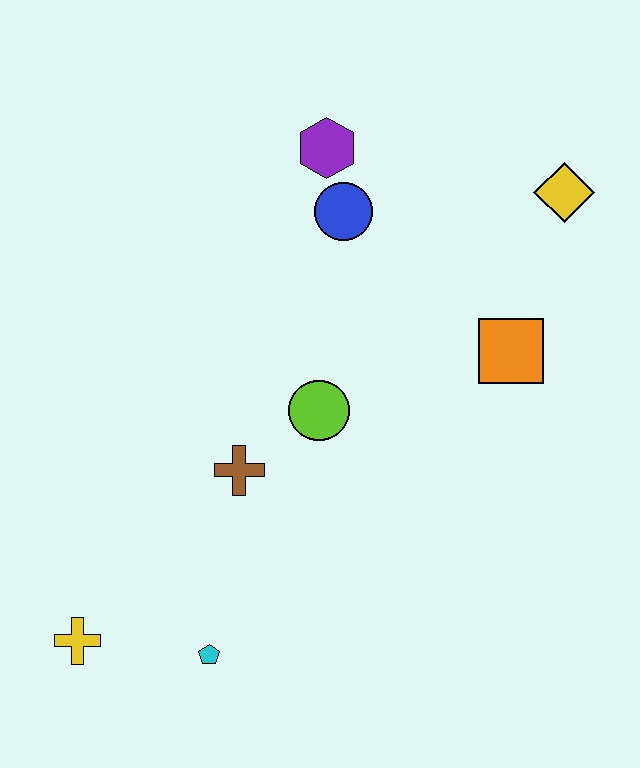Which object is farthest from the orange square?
The yellow cross is farthest from the orange square.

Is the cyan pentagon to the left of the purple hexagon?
Yes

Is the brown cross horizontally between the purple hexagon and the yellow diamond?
No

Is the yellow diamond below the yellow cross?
No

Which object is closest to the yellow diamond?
The orange square is closest to the yellow diamond.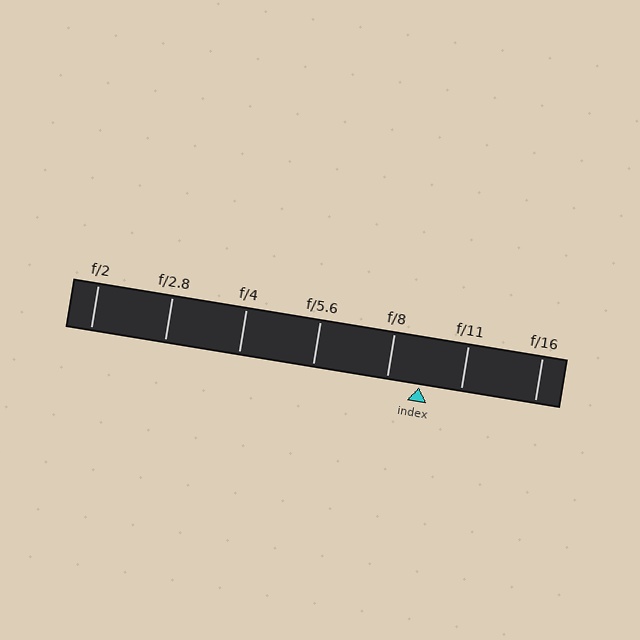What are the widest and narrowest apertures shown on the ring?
The widest aperture shown is f/2 and the narrowest is f/16.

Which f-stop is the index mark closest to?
The index mark is closest to f/8.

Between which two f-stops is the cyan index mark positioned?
The index mark is between f/8 and f/11.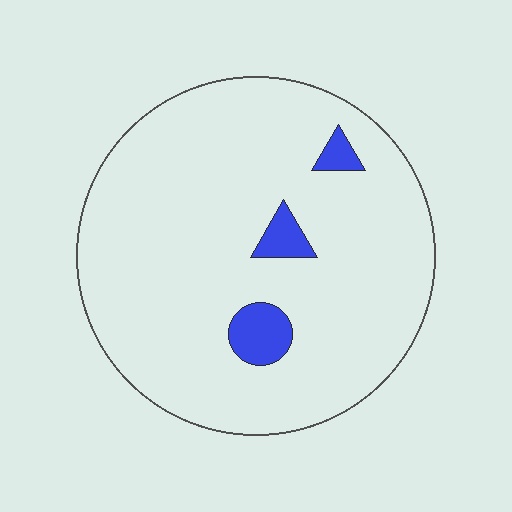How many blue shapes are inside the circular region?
3.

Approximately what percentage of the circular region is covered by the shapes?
Approximately 5%.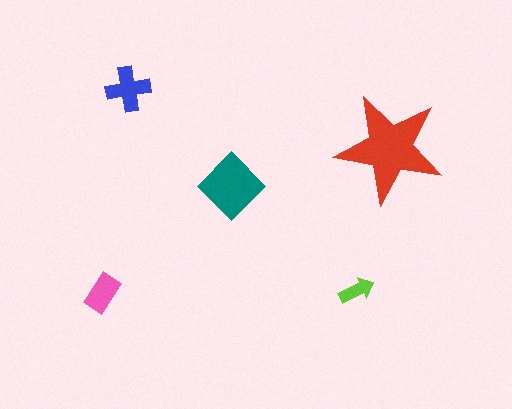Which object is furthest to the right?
The red star is rightmost.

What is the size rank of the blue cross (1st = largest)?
3rd.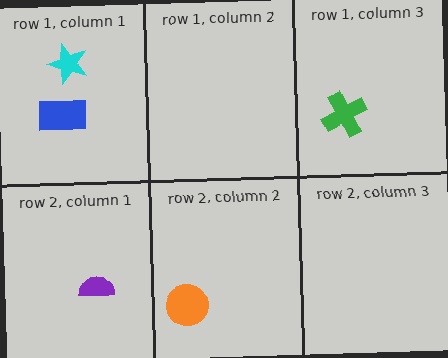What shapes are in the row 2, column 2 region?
The orange circle.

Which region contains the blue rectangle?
The row 1, column 1 region.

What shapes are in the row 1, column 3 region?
The green cross.